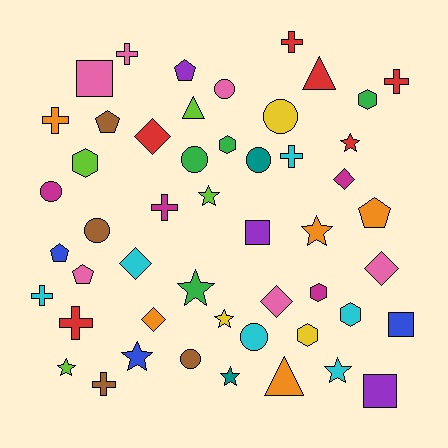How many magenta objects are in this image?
There are 4 magenta objects.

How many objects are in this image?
There are 50 objects.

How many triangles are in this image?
There are 3 triangles.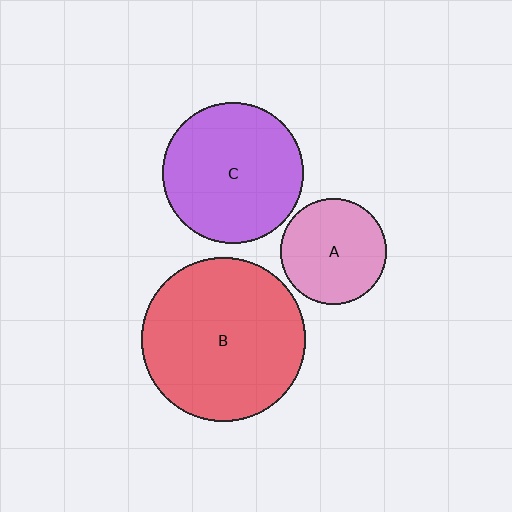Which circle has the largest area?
Circle B (red).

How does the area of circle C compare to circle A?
Approximately 1.8 times.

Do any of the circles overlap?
No, none of the circles overlap.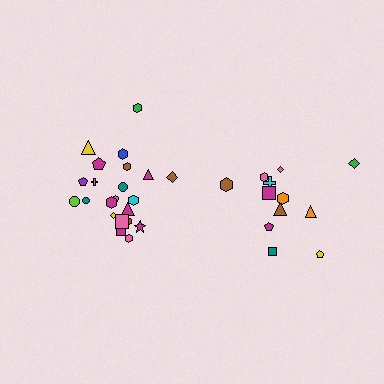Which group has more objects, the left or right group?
The left group.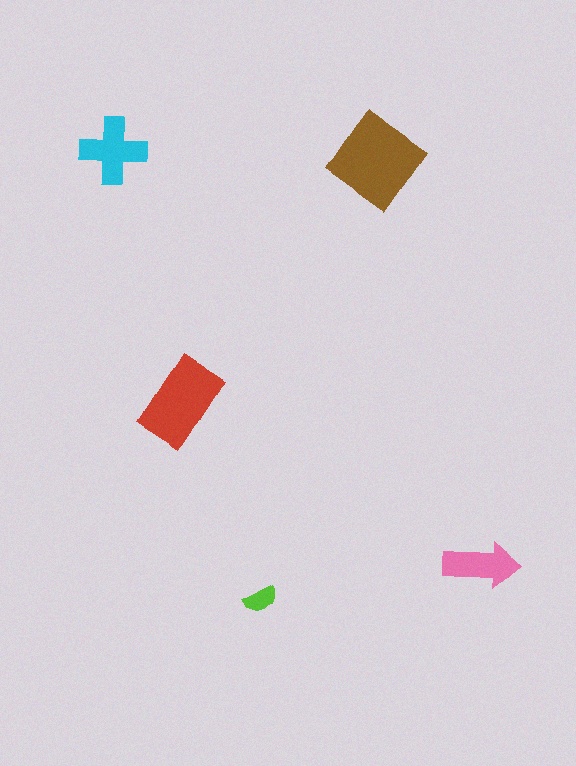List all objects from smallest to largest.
The lime semicircle, the pink arrow, the cyan cross, the red rectangle, the brown diamond.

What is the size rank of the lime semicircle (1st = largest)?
5th.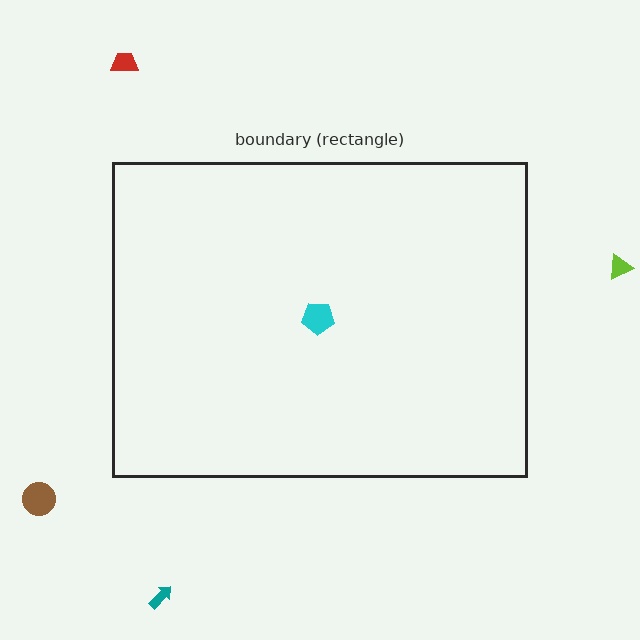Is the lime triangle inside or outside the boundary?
Outside.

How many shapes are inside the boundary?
1 inside, 4 outside.